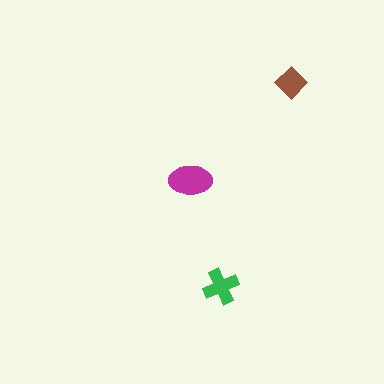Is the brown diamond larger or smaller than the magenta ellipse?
Smaller.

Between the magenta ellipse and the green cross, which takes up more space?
The magenta ellipse.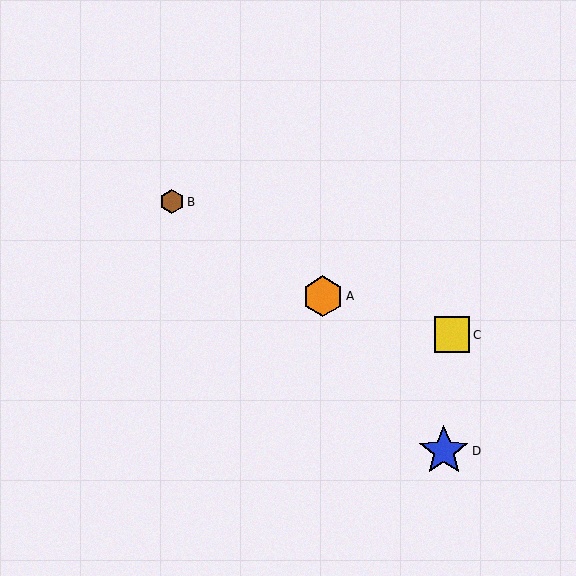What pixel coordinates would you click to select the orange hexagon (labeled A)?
Click at (323, 296) to select the orange hexagon A.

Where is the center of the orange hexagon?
The center of the orange hexagon is at (323, 296).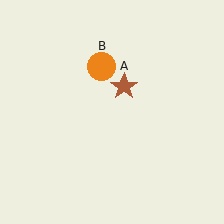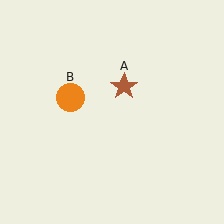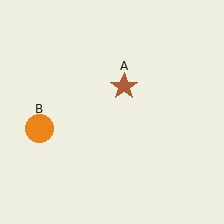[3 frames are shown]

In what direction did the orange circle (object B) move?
The orange circle (object B) moved down and to the left.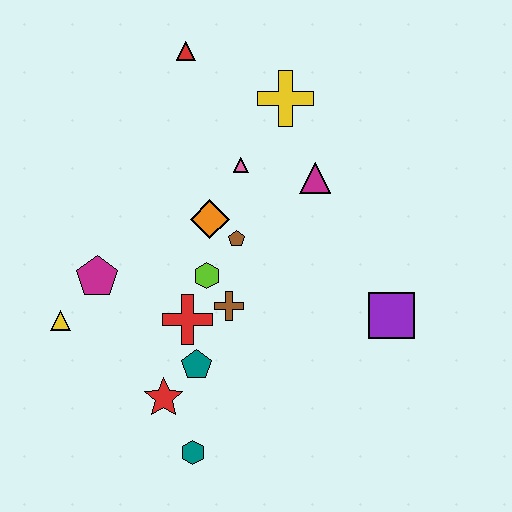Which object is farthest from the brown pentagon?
The teal hexagon is farthest from the brown pentagon.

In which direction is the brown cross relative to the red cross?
The brown cross is to the right of the red cross.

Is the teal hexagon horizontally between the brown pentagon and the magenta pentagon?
Yes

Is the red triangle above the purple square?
Yes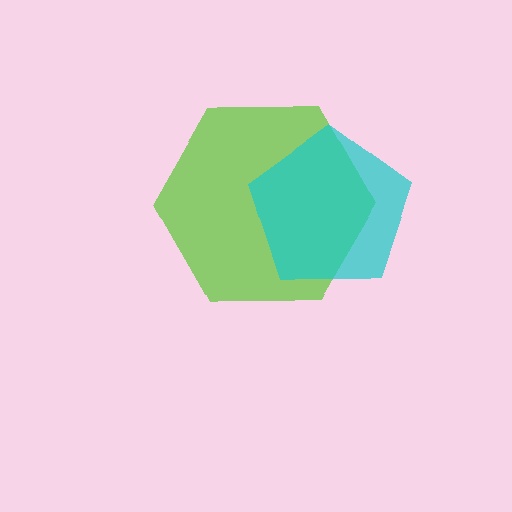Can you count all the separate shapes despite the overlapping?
Yes, there are 2 separate shapes.